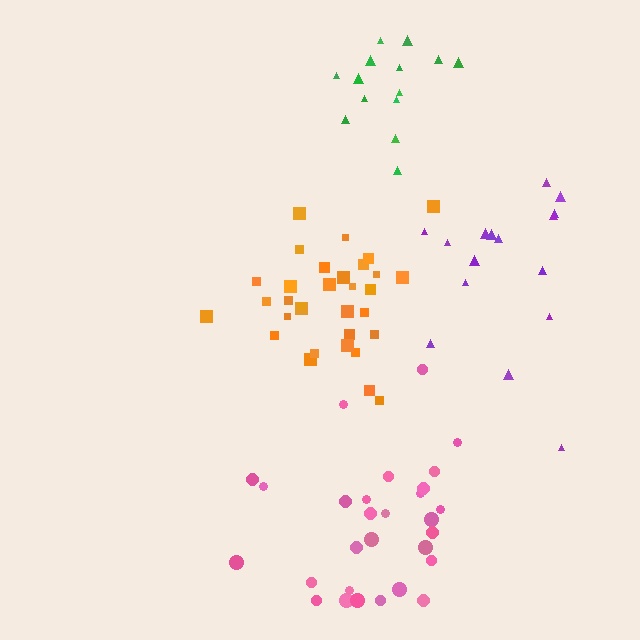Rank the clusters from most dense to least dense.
orange, green, pink, purple.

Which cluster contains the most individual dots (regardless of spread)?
Orange (32).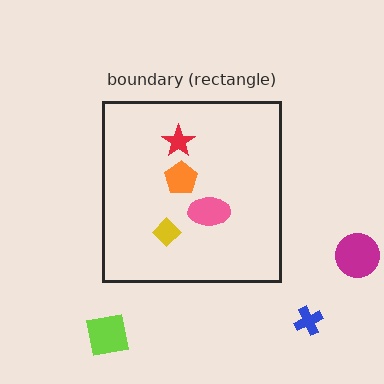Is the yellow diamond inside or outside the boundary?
Inside.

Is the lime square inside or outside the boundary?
Outside.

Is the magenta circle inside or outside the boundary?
Outside.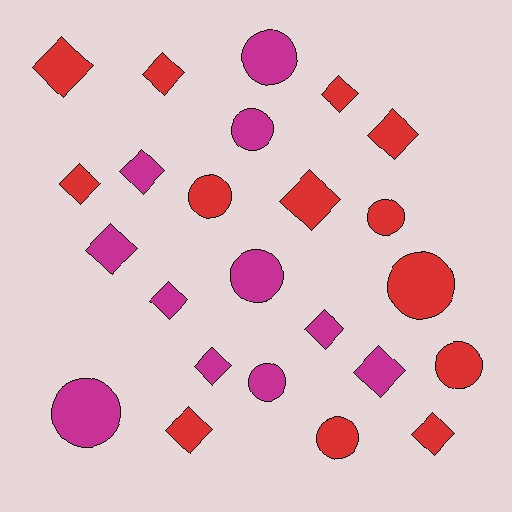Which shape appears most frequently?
Diamond, with 14 objects.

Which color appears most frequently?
Red, with 13 objects.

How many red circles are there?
There are 5 red circles.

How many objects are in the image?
There are 24 objects.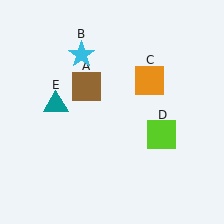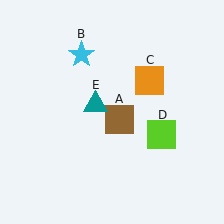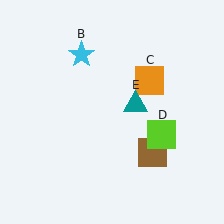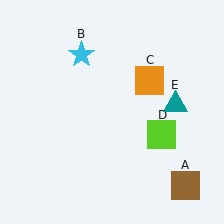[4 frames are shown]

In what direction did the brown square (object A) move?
The brown square (object A) moved down and to the right.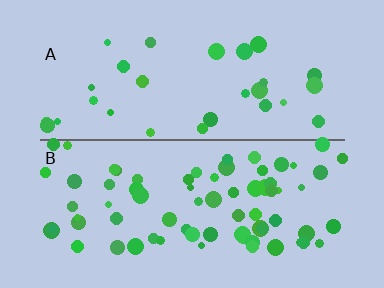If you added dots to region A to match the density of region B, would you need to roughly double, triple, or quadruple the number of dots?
Approximately double.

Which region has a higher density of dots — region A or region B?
B (the bottom).